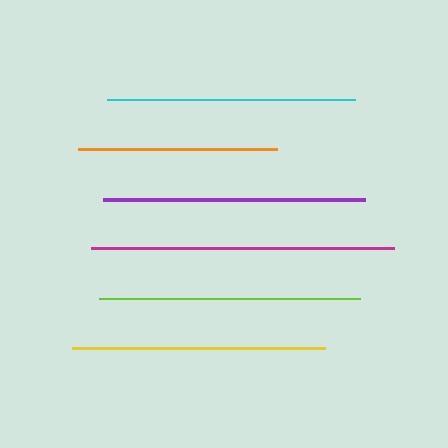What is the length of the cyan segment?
The cyan segment is approximately 248 pixels long.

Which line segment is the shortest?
The orange line is the shortest at approximately 199 pixels.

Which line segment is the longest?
The magenta line is the longest at approximately 303 pixels.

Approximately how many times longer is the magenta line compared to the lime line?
The magenta line is approximately 1.2 times the length of the lime line.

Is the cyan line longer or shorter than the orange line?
The cyan line is longer than the orange line.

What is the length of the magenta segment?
The magenta segment is approximately 303 pixels long.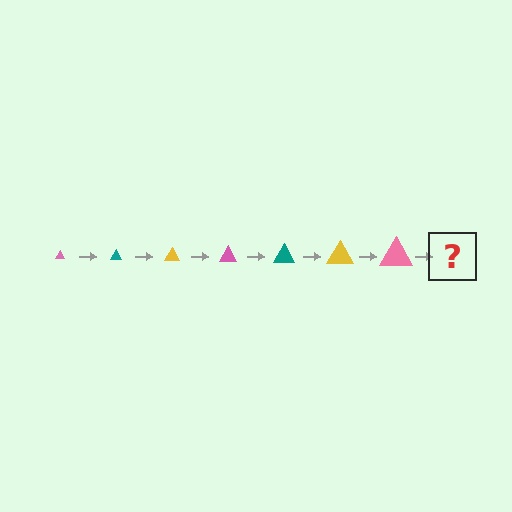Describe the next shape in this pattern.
It should be a teal triangle, larger than the previous one.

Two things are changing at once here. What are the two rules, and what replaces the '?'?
The two rules are that the triangle grows larger each step and the color cycles through pink, teal, and yellow. The '?' should be a teal triangle, larger than the previous one.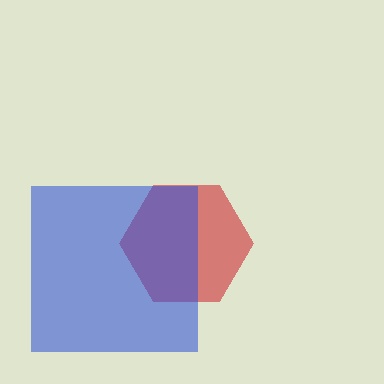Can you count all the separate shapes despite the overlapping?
Yes, there are 2 separate shapes.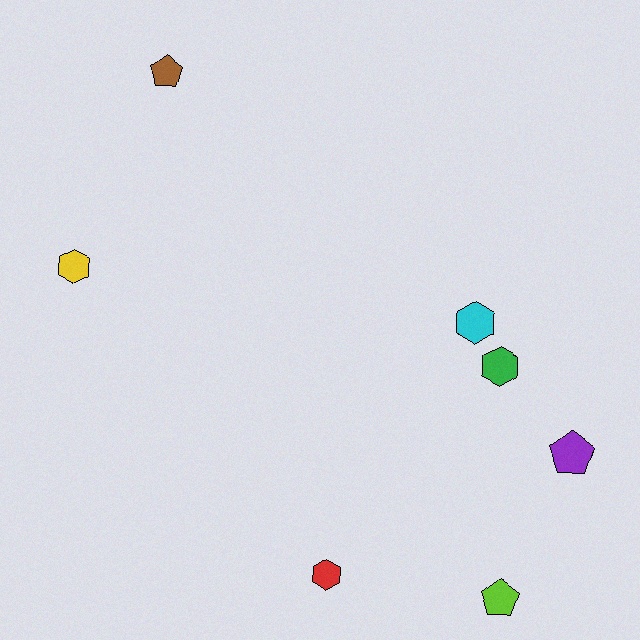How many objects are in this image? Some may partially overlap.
There are 7 objects.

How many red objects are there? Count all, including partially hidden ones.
There is 1 red object.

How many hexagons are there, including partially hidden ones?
There are 4 hexagons.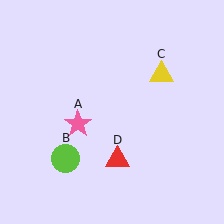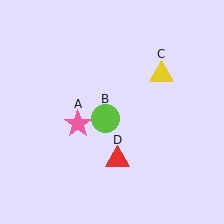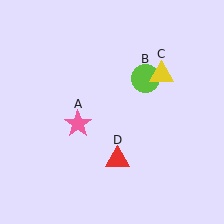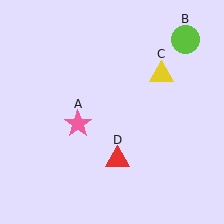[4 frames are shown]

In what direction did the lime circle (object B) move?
The lime circle (object B) moved up and to the right.